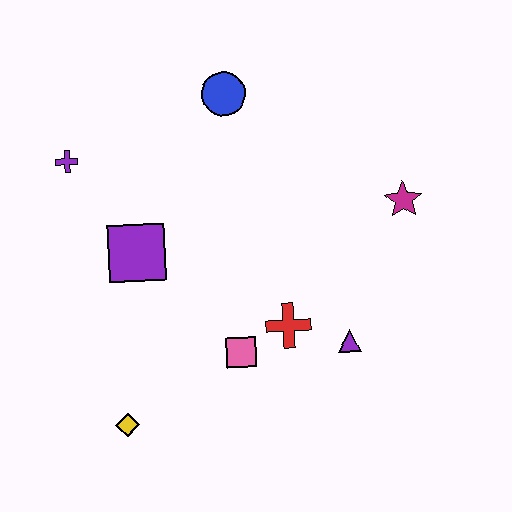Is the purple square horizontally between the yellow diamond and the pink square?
Yes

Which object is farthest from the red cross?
The purple cross is farthest from the red cross.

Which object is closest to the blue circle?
The purple cross is closest to the blue circle.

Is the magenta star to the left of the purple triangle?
No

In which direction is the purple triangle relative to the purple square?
The purple triangle is to the right of the purple square.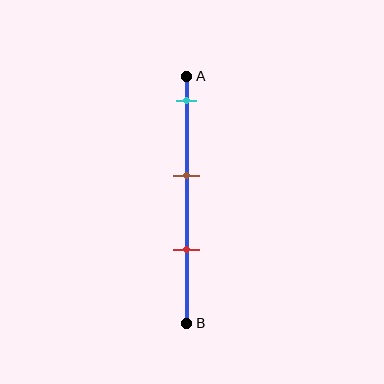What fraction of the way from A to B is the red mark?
The red mark is approximately 70% (0.7) of the way from A to B.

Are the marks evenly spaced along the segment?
Yes, the marks are approximately evenly spaced.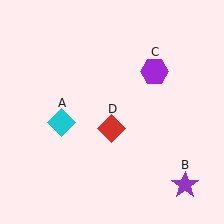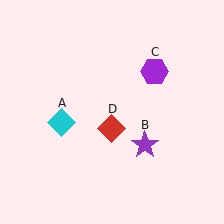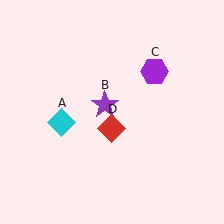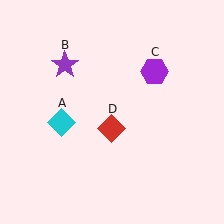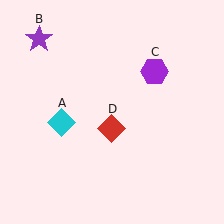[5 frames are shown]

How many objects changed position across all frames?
1 object changed position: purple star (object B).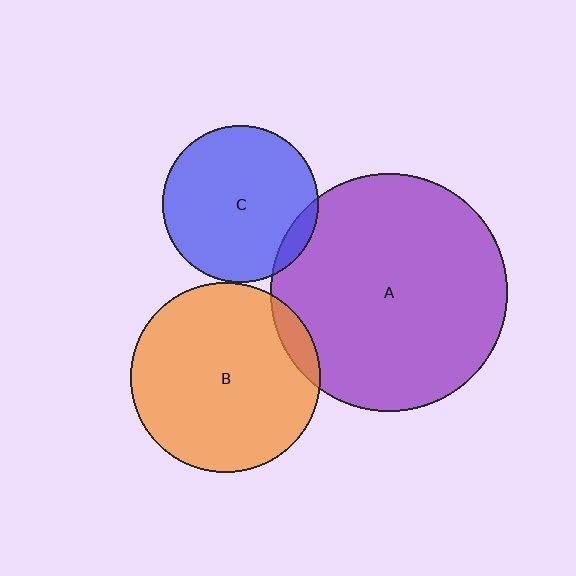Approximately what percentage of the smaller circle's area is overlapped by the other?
Approximately 5%.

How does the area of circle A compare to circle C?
Approximately 2.3 times.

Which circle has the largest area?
Circle A (purple).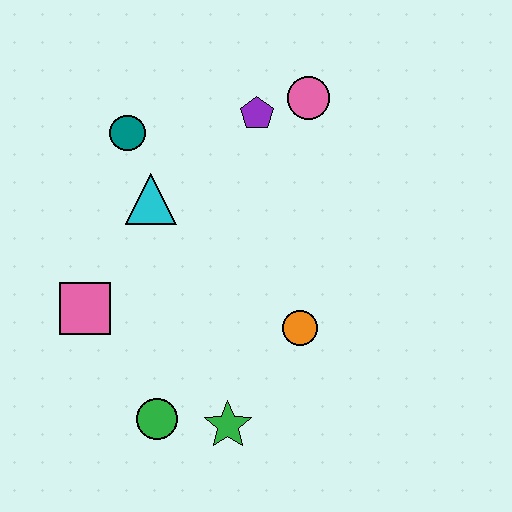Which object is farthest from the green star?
The pink circle is farthest from the green star.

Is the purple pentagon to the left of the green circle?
No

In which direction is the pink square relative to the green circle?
The pink square is above the green circle.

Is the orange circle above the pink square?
No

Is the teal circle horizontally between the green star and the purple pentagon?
No